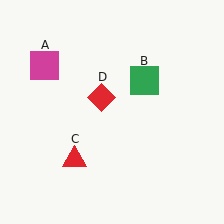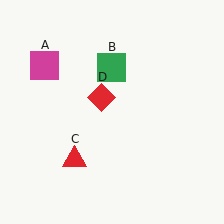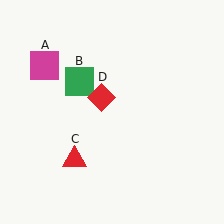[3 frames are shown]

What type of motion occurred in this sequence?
The green square (object B) rotated counterclockwise around the center of the scene.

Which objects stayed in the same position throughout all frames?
Magenta square (object A) and red triangle (object C) and red diamond (object D) remained stationary.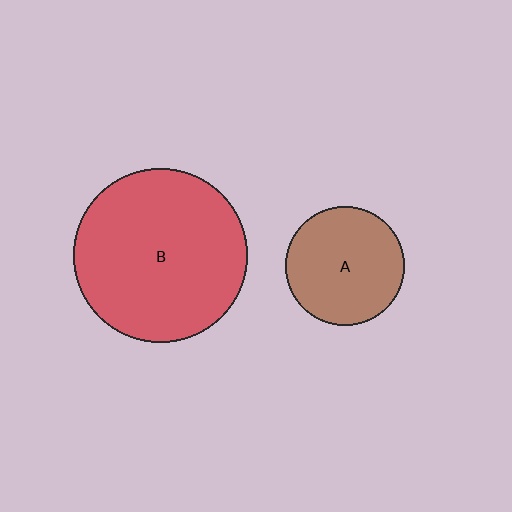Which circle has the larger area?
Circle B (red).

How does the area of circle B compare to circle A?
Approximately 2.2 times.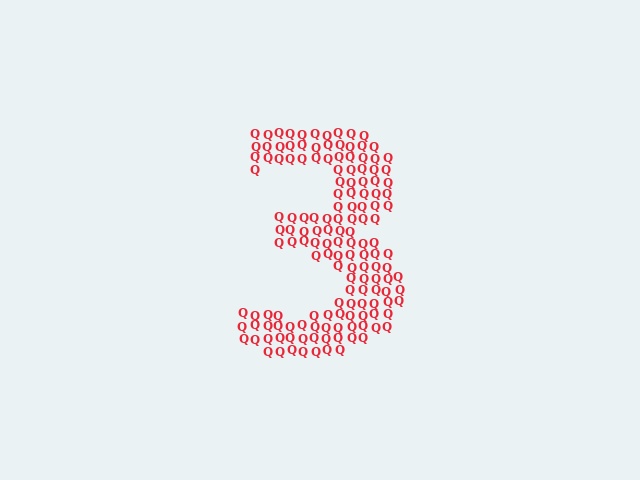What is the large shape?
The large shape is the digit 3.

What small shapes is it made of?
It is made of small letter Q's.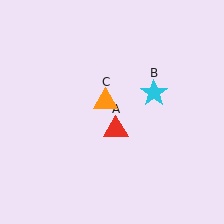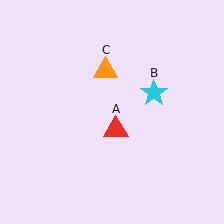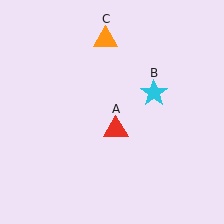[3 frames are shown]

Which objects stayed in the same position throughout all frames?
Red triangle (object A) and cyan star (object B) remained stationary.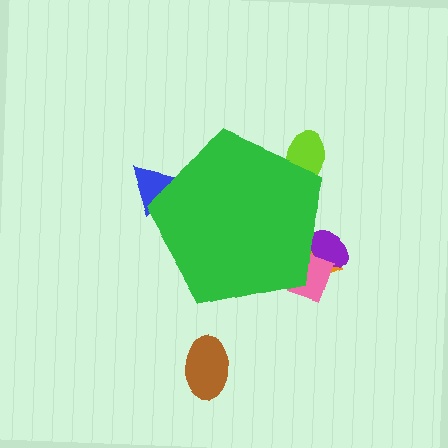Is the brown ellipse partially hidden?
No, the brown ellipse is fully visible.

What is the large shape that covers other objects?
A green pentagon.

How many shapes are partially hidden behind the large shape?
5 shapes are partially hidden.